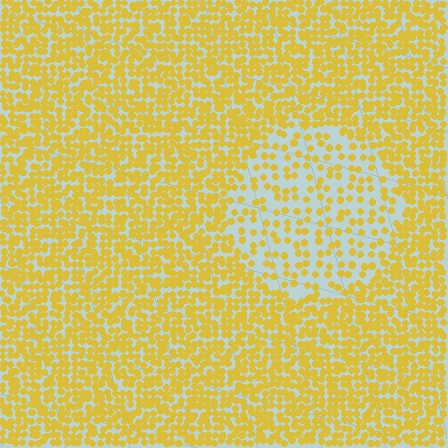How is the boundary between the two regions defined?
The boundary is defined by a change in element density (approximately 2.3x ratio). All elements are the same color, size, and shape.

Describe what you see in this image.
The image contains small yellow elements arranged at two different densities. A circle-shaped region is visible where the elements are less densely packed than the surrounding area.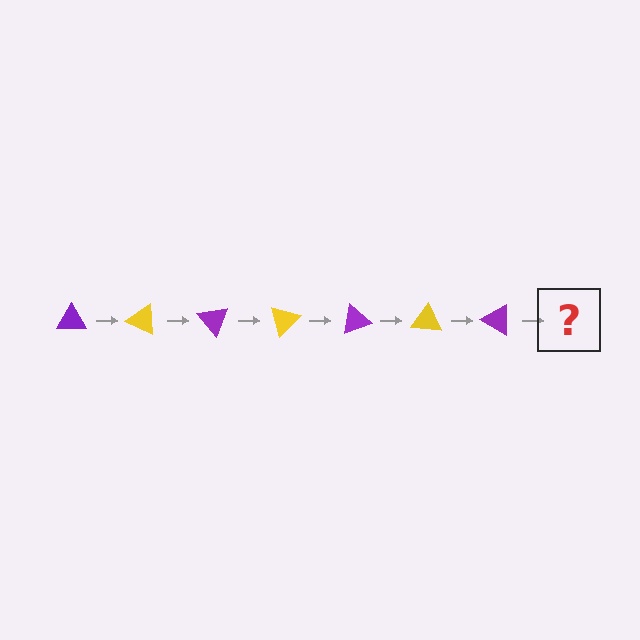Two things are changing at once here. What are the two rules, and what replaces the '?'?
The two rules are that it rotates 25 degrees each step and the color cycles through purple and yellow. The '?' should be a yellow triangle, rotated 175 degrees from the start.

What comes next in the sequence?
The next element should be a yellow triangle, rotated 175 degrees from the start.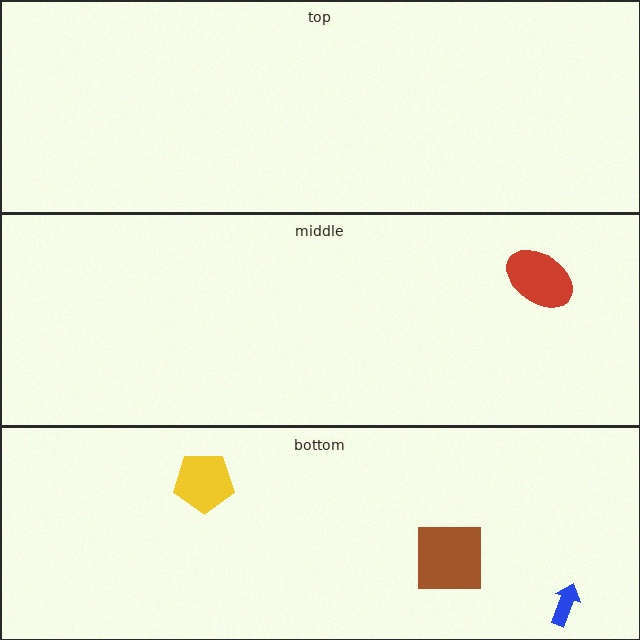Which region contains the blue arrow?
The bottom region.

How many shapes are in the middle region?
1.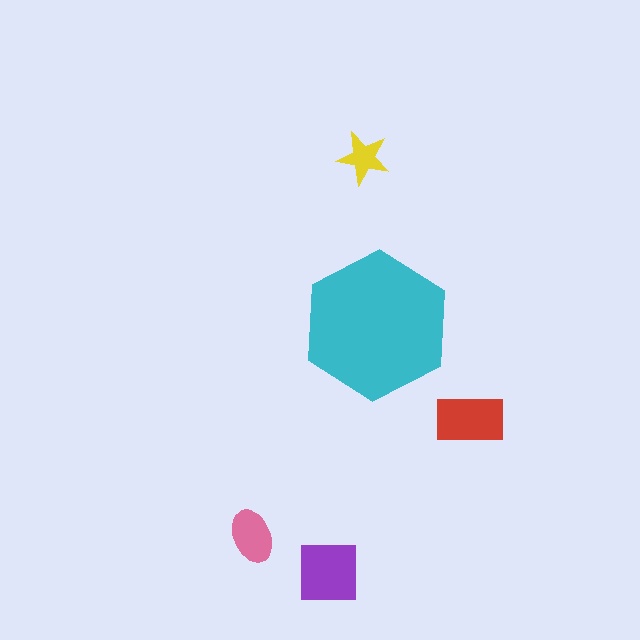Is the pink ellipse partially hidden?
No, the pink ellipse is fully visible.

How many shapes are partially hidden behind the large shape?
0 shapes are partially hidden.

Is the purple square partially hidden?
No, the purple square is fully visible.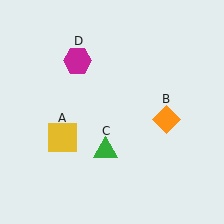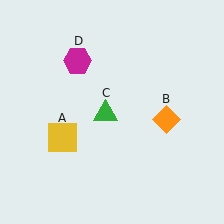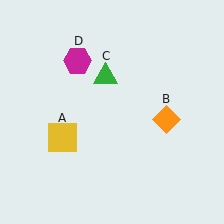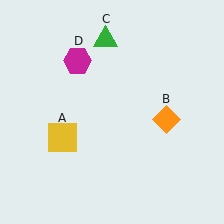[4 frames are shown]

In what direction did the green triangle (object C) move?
The green triangle (object C) moved up.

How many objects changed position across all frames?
1 object changed position: green triangle (object C).